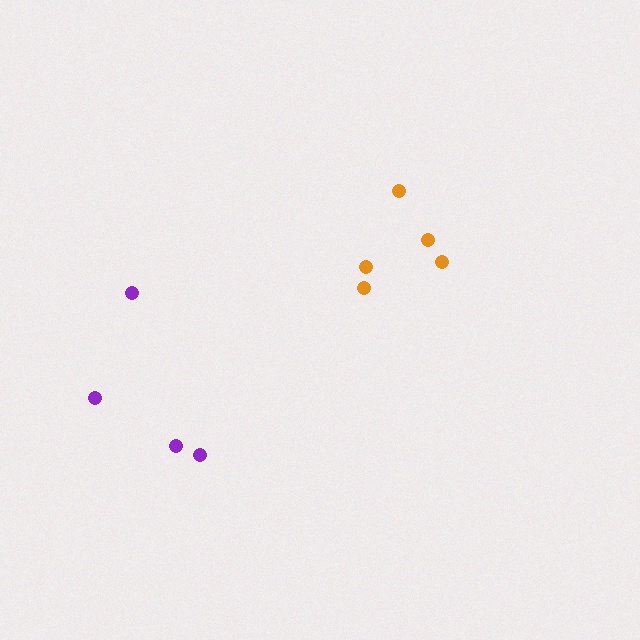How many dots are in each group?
Group 1: 5 dots, Group 2: 5 dots (10 total).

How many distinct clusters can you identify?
There are 2 distinct clusters.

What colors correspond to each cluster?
The clusters are colored: purple, orange.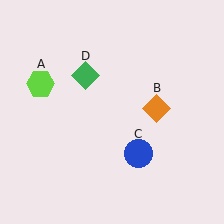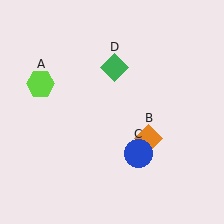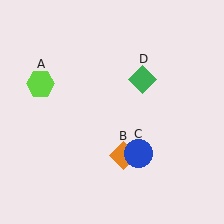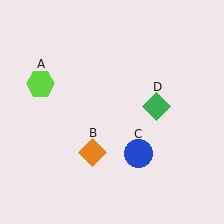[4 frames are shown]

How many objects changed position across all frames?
2 objects changed position: orange diamond (object B), green diamond (object D).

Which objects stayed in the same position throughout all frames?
Lime hexagon (object A) and blue circle (object C) remained stationary.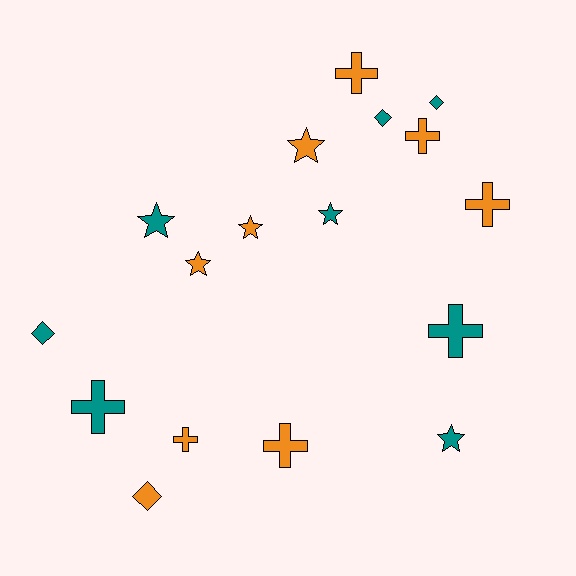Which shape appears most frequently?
Cross, with 7 objects.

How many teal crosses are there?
There are 2 teal crosses.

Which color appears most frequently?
Orange, with 9 objects.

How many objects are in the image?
There are 17 objects.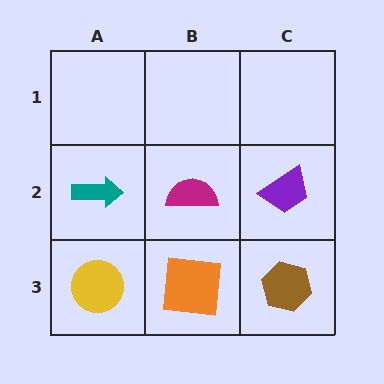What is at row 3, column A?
A yellow circle.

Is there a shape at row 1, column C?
No, that cell is empty.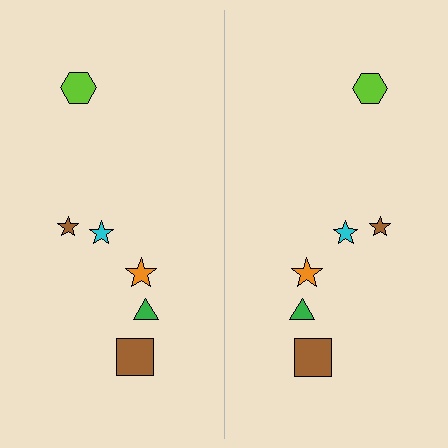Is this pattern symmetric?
Yes, this pattern has bilateral (reflection) symmetry.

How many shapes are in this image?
There are 12 shapes in this image.